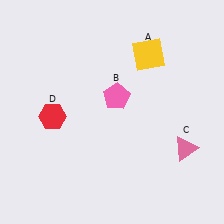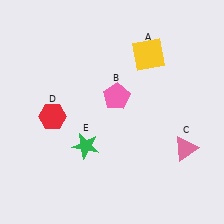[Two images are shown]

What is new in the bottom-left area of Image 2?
A green star (E) was added in the bottom-left area of Image 2.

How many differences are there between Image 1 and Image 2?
There is 1 difference between the two images.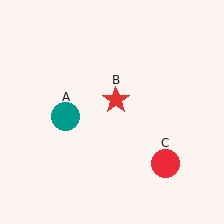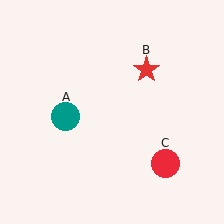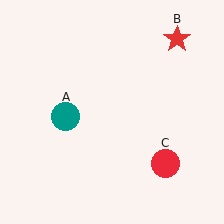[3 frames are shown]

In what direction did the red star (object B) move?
The red star (object B) moved up and to the right.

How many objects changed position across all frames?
1 object changed position: red star (object B).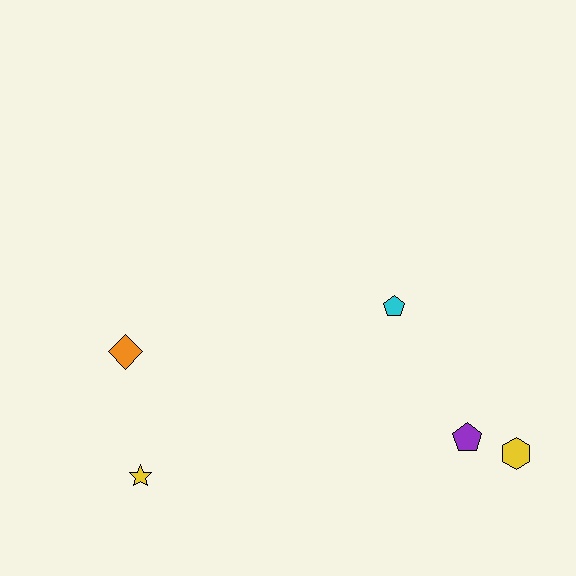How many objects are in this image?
There are 5 objects.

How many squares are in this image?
There are no squares.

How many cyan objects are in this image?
There is 1 cyan object.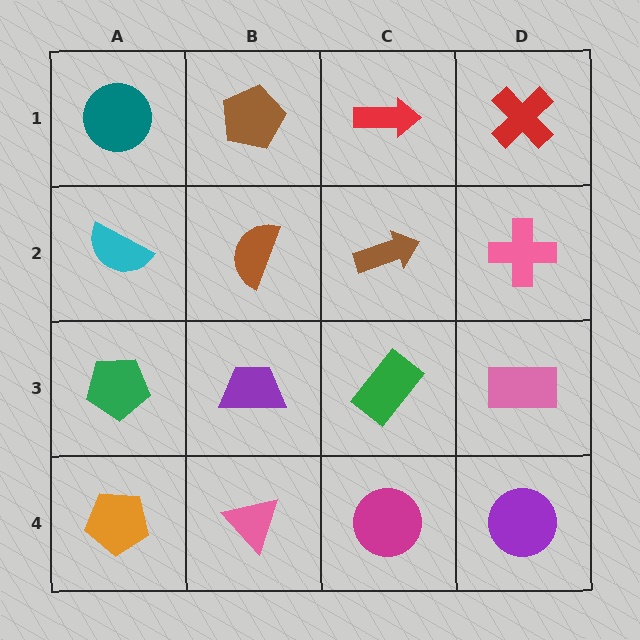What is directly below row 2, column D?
A pink rectangle.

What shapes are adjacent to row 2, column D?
A red cross (row 1, column D), a pink rectangle (row 3, column D), a brown arrow (row 2, column C).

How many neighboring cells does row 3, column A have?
3.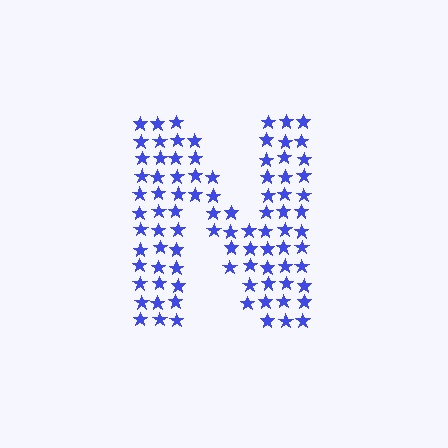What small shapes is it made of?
It is made of small stars.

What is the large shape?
The large shape is the letter N.